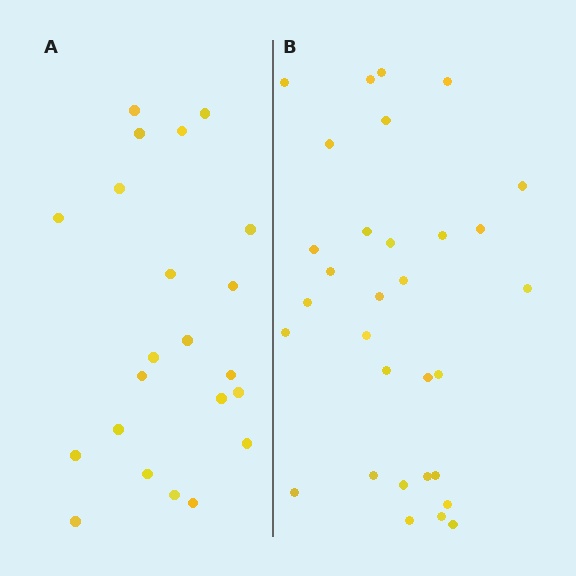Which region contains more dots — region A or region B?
Region B (the right region) has more dots.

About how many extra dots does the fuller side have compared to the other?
Region B has roughly 8 or so more dots than region A.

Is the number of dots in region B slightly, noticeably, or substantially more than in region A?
Region B has noticeably more, but not dramatically so. The ratio is roughly 1.4 to 1.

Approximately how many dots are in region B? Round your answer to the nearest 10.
About 30 dots. (The exact count is 31, which rounds to 30.)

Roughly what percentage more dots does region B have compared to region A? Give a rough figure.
About 40% more.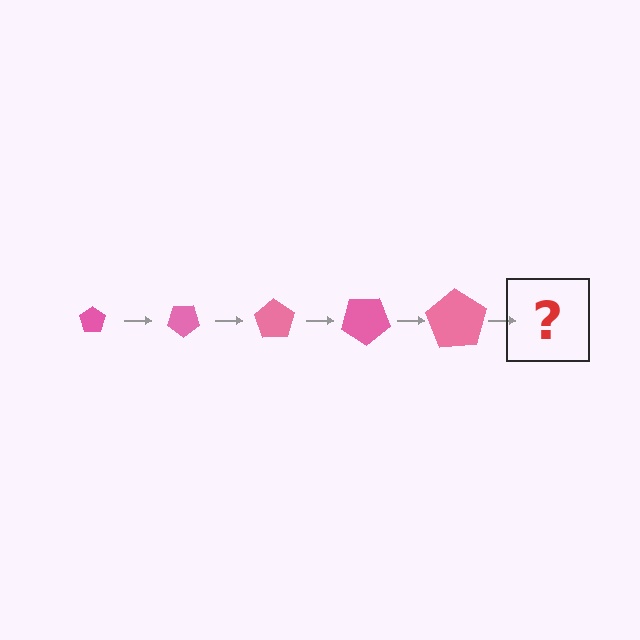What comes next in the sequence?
The next element should be a pentagon, larger than the previous one and rotated 175 degrees from the start.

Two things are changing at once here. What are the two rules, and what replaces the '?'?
The two rules are that the pentagon grows larger each step and it rotates 35 degrees each step. The '?' should be a pentagon, larger than the previous one and rotated 175 degrees from the start.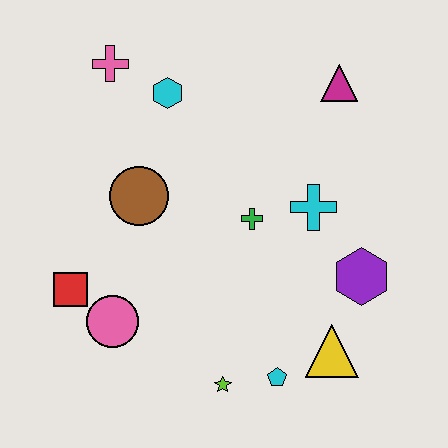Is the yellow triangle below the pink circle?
Yes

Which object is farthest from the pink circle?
The magenta triangle is farthest from the pink circle.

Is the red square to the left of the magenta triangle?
Yes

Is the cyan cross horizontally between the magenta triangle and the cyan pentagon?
Yes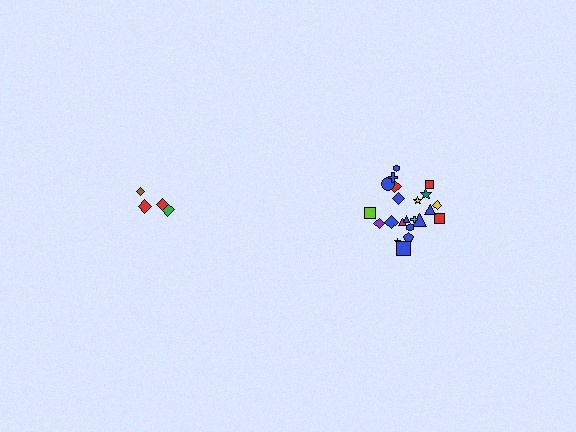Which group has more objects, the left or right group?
The right group.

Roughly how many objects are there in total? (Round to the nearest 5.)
Roughly 25 objects in total.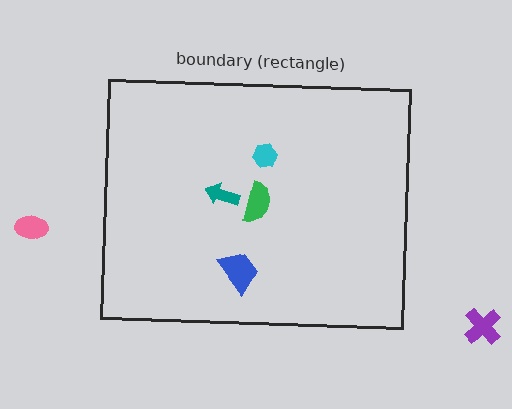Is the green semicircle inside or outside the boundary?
Inside.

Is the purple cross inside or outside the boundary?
Outside.